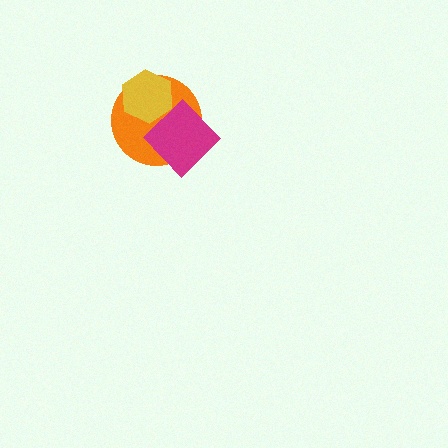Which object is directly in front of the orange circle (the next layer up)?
The yellow hexagon is directly in front of the orange circle.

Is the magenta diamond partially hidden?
No, no other shape covers it.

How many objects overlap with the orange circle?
2 objects overlap with the orange circle.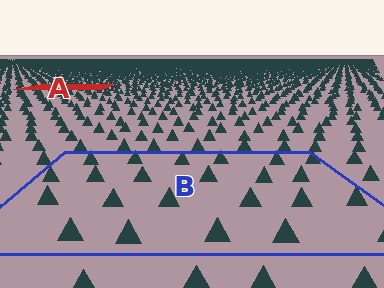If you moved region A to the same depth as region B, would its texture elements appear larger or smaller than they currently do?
They would appear larger. At a closer depth, the same texture elements are projected at a bigger on-screen size.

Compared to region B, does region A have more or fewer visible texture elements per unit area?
Region A has more texture elements per unit area — they are packed more densely because it is farther away.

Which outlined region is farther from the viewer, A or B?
Region A is farther from the viewer — the texture elements inside it appear smaller and more densely packed.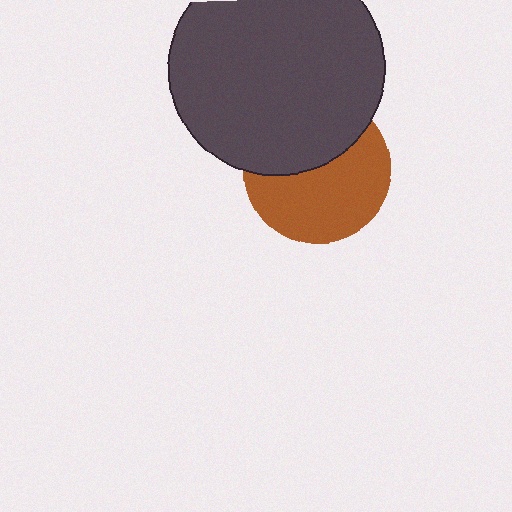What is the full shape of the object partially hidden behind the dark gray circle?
The partially hidden object is a brown circle.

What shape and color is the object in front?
The object in front is a dark gray circle.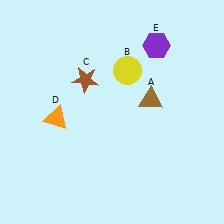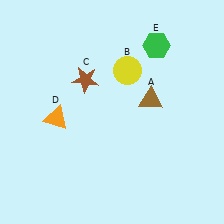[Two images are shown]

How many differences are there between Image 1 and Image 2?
There is 1 difference between the two images.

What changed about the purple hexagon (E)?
In Image 1, E is purple. In Image 2, it changed to green.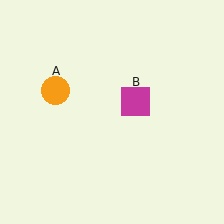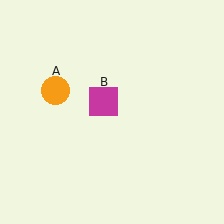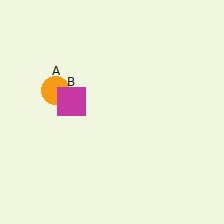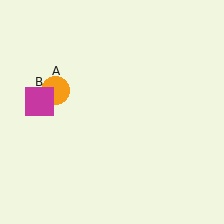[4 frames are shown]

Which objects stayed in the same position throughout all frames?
Orange circle (object A) remained stationary.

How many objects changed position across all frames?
1 object changed position: magenta square (object B).